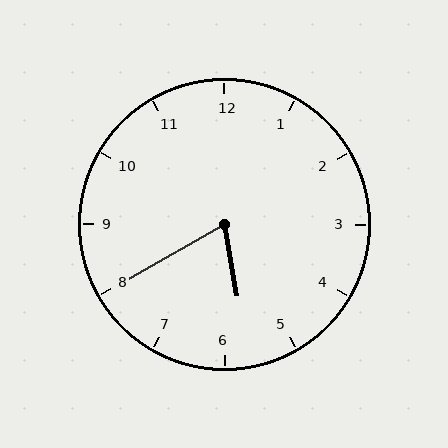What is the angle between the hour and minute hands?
Approximately 70 degrees.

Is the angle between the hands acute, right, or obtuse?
It is acute.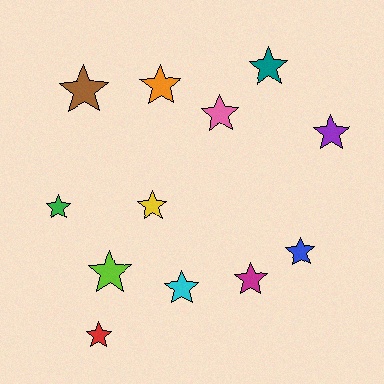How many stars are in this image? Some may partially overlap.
There are 12 stars.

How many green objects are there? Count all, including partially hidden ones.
There is 1 green object.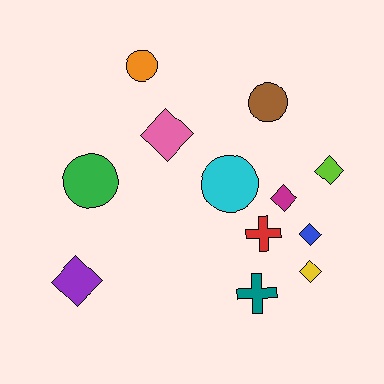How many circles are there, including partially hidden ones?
There are 4 circles.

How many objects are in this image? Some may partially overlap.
There are 12 objects.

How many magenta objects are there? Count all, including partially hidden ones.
There is 1 magenta object.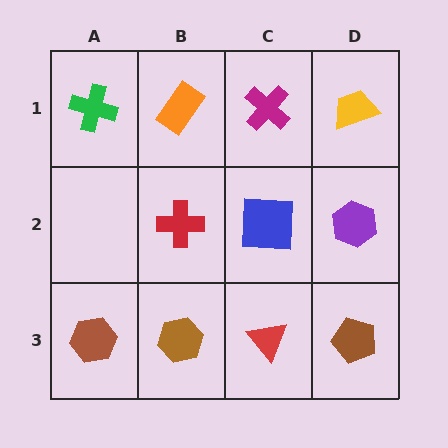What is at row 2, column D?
A purple hexagon.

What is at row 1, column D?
A yellow trapezoid.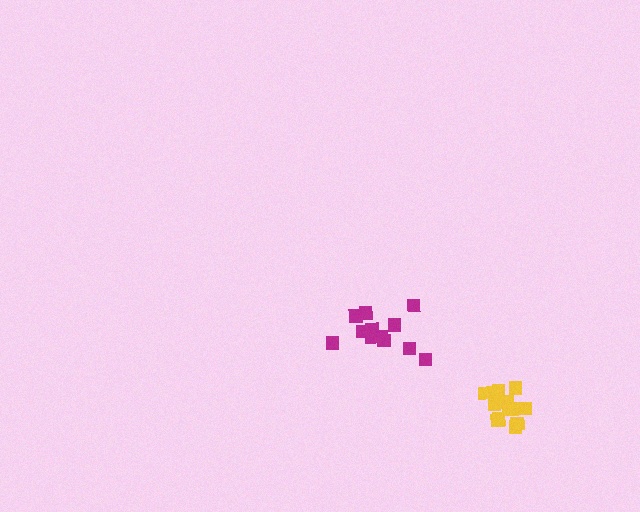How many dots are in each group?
Group 1: 13 dots, Group 2: 13 dots (26 total).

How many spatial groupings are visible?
There are 2 spatial groupings.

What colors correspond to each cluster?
The clusters are colored: magenta, yellow.